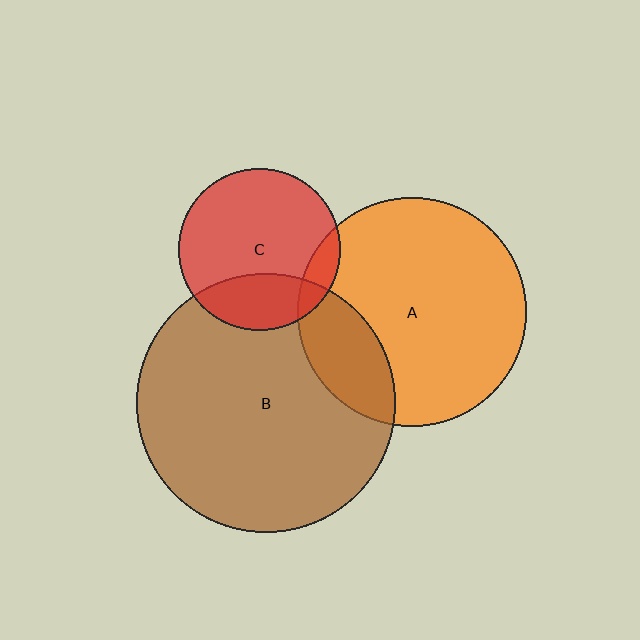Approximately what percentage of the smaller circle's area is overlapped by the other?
Approximately 20%.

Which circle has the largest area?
Circle B (brown).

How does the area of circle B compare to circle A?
Approximately 1.3 times.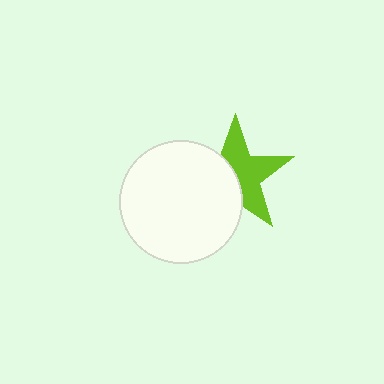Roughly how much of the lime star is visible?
About half of it is visible (roughly 55%).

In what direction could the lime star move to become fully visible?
The lime star could move right. That would shift it out from behind the white circle entirely.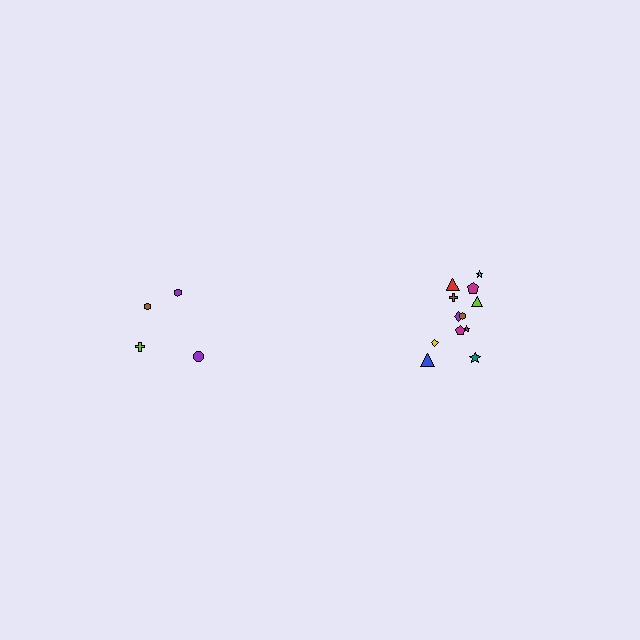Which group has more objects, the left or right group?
The right group.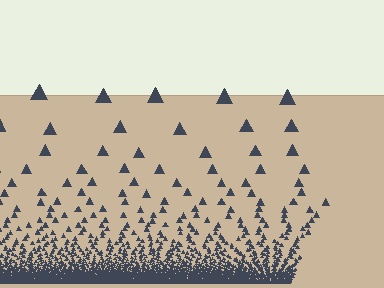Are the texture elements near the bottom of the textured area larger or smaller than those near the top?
Smaller. The gradient is inverted — elements near the bottom are smaller and denser.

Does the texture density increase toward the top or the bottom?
Density increases toward the bottom.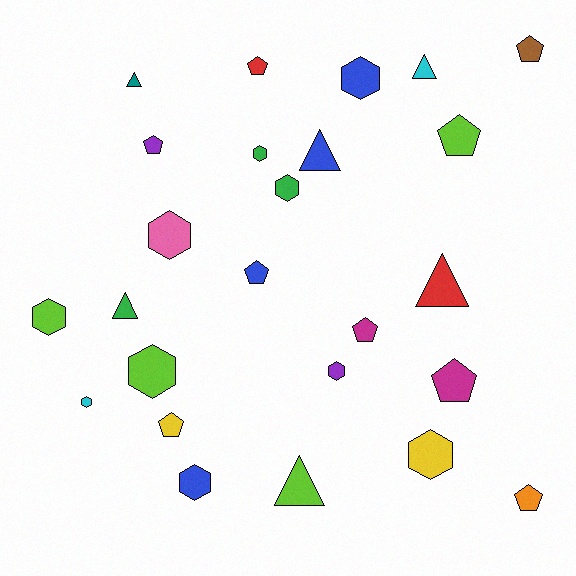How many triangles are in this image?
There are 6 triangles.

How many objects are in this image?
There are 25 objects.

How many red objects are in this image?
There are 2 red objects.